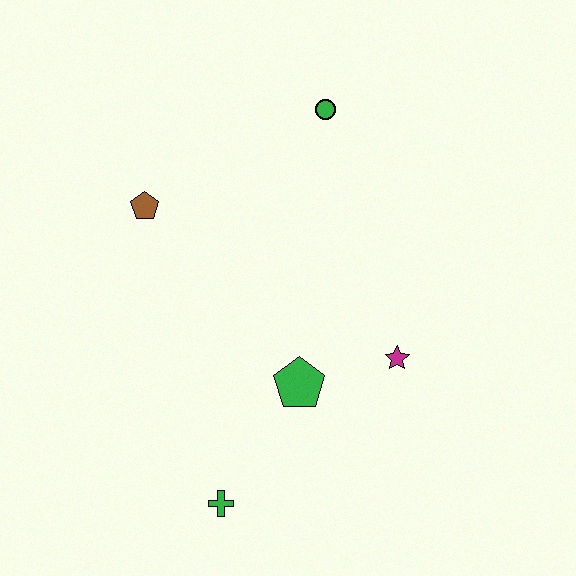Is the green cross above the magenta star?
No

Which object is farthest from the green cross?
The green circle is farthest from the green cross.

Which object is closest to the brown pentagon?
The green circle is closest to the brown pentagon.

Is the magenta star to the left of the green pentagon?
No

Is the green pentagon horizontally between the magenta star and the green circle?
No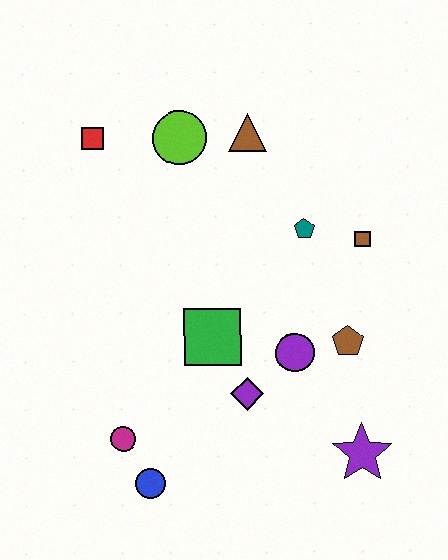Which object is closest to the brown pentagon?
The purple circle is closest to the brown pentagon.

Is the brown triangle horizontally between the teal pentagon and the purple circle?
No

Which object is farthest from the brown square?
The blue circle is farthest from the brown square.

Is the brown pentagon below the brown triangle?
Yes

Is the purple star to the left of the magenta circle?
No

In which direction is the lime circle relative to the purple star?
The lime circle is above the purple star.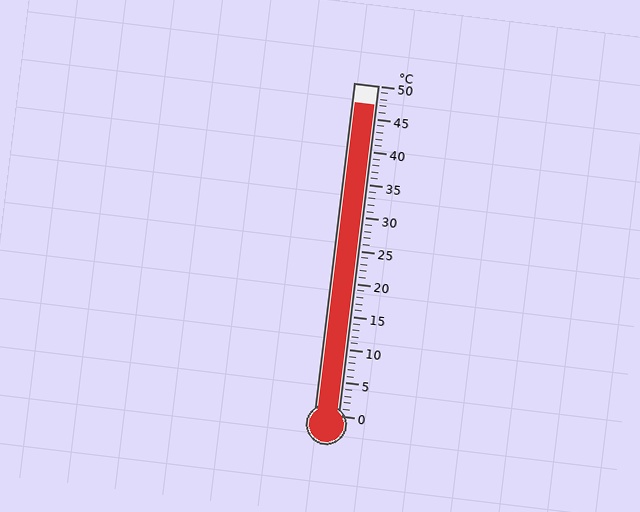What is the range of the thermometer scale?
The thermometer scale ranges from 0°C to 50°C.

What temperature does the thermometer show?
The thermometer shows approximately 47°C.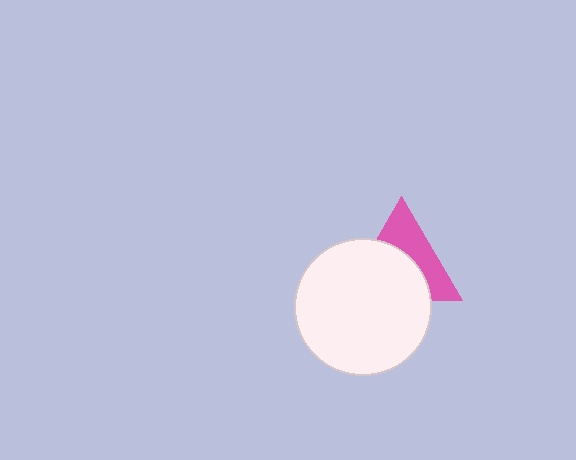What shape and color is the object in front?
The object in front is a white circle.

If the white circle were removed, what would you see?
You would see the complete pink triangle.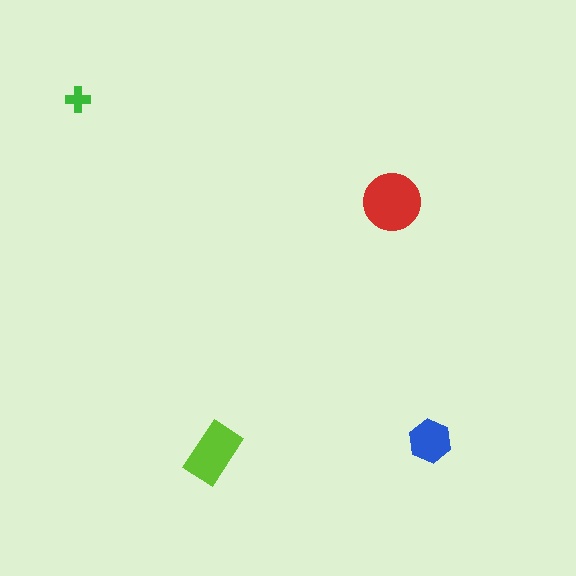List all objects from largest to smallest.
The red circle, the lime rectangle, the blue hexagon, the green cross.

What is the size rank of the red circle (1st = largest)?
1st.